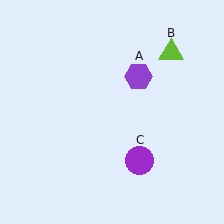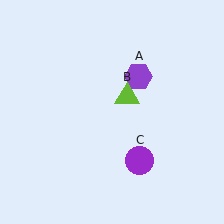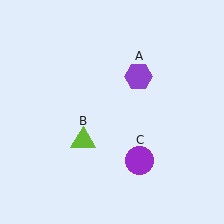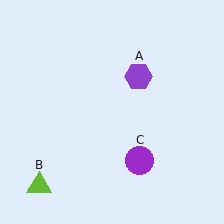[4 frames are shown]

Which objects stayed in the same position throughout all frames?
Purple hexagon (object A) and purple circle (object C) remained stationary.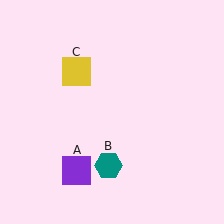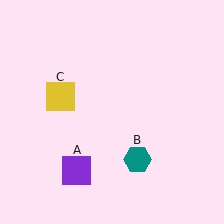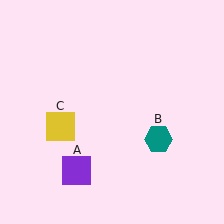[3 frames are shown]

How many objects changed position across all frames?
2 objects changed position: teal hexagon (object B), yellow square (object C).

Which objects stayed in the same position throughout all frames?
Purple square (object A) remained stationary.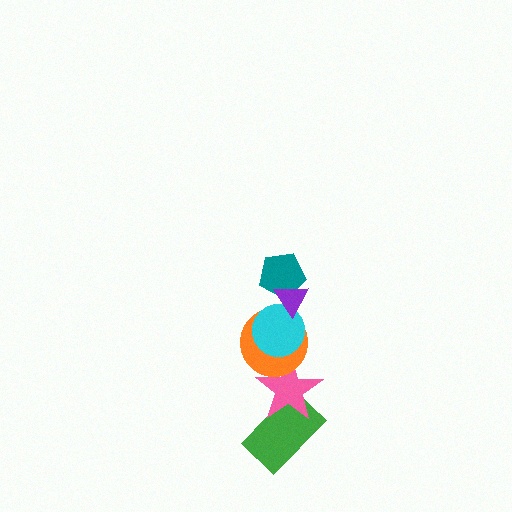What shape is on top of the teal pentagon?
The purple triangle is on top of the teal pentagon.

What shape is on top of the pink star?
The orange circle is on top of the pink star.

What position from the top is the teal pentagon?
The teal pentagon is 2nd from the top.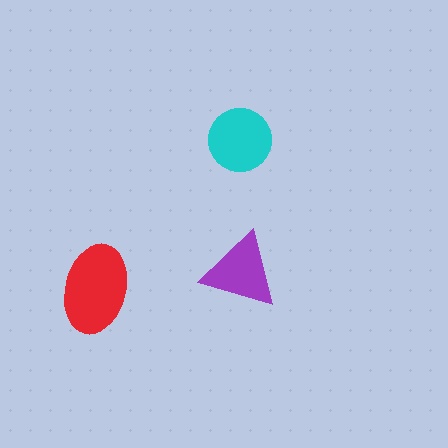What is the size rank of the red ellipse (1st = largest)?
1st.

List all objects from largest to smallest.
The red ellipse, the cyan circle, the purple triangle.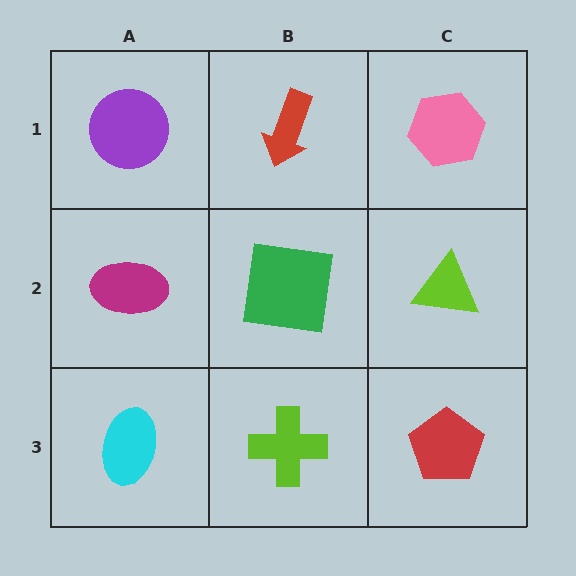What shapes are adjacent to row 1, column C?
A lime triangle (row 2, column C), a red arrow (row 1, column B).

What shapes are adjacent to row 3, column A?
A magenta ellipse (row 2, column A), a lime cross (row 3, column B).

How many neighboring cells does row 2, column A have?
3.